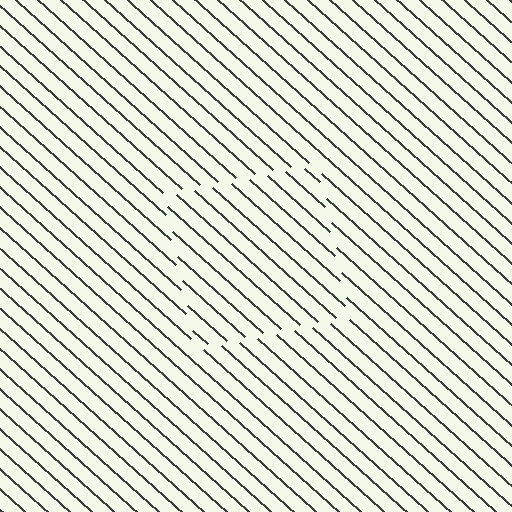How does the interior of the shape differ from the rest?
The interior of the shape contains the same grating, shifted by half a period — the contour is defined by the phase discontinuity where line-ends from the inner and outer gratings abut.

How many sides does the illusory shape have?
4 sides — the line-ends trace a square.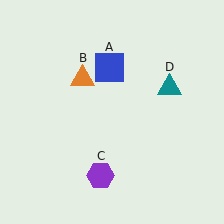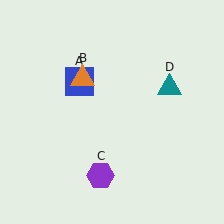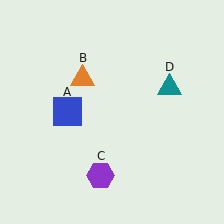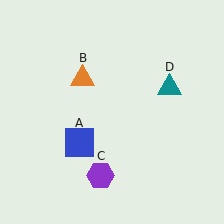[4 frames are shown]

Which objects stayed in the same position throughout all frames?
Orange triangle (object B) and purple hexagon (object C) and teal triangle (object D) remained stationary.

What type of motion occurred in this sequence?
The blue square (object A) rotated counterclockwise around the center of the scene.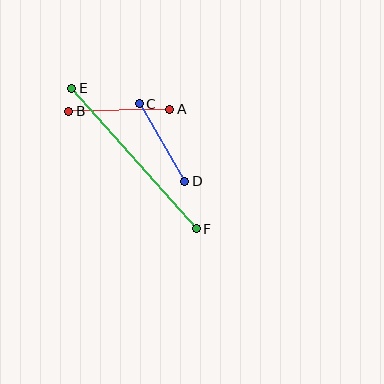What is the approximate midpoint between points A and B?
The midpoint is at approximately (119, 110) pixels.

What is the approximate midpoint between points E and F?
The midpoint is at approximately (134, 159) pixels.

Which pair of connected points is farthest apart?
Points E and F are farthest apart.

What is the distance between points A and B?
The distance is approximately 101 pixels.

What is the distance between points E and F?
The distance is approximately 188 pixels.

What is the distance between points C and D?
The distance is approximately 90 pixels.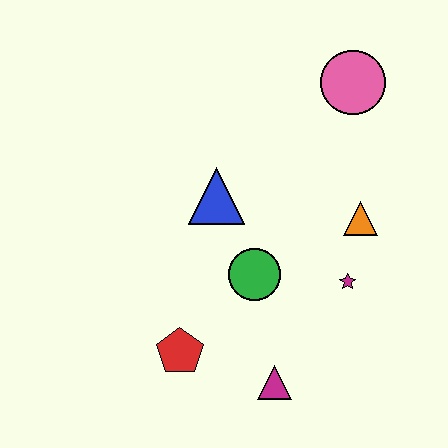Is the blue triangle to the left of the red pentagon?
No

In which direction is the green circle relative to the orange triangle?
The green circle is to the left of the orange triangle.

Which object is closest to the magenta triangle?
The red pentagon is closest to the magenta triangle.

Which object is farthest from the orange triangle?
The red pentagon is farthest from the orange triangle.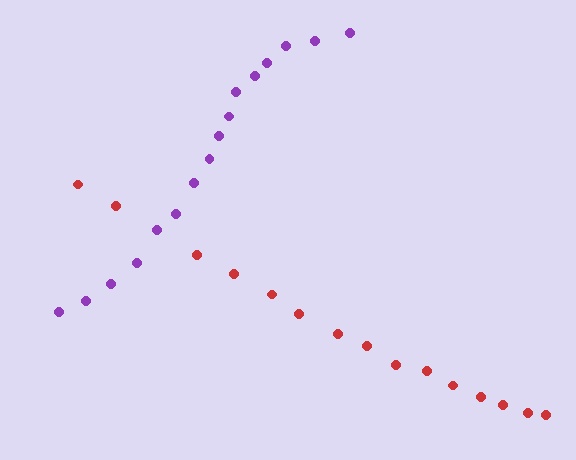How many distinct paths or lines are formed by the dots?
There are 2 distinct paths.